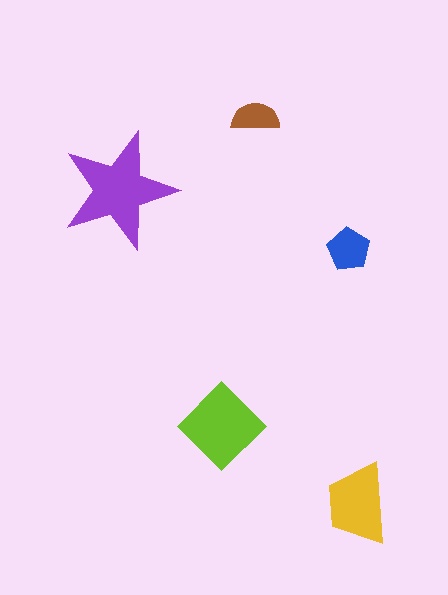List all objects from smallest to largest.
The brown semicircle, the blue pentagon, the yellow trapezoid, the lime diamond, the purple star.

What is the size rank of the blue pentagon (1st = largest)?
4th.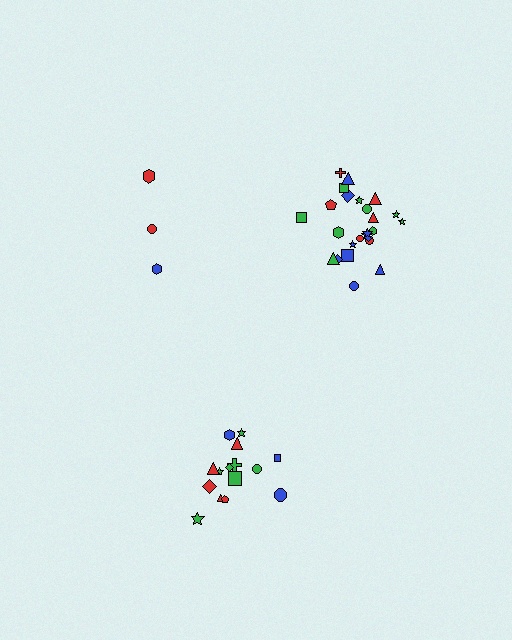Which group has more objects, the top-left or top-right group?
The top-right group.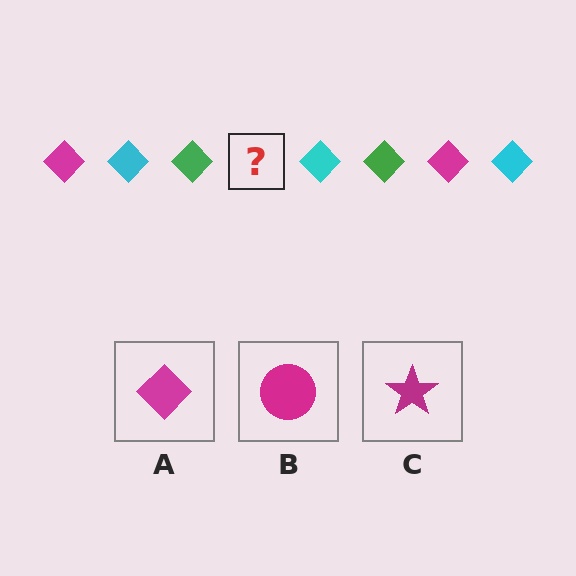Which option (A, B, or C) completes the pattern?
A.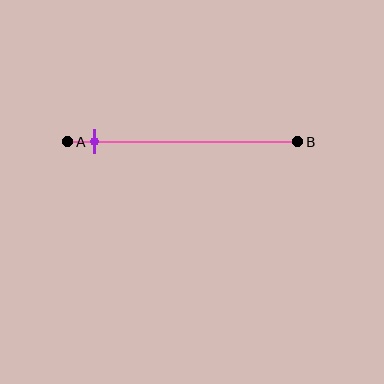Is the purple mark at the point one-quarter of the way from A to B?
No, the mark is at about 10% from A, not at the 25% one-quarter point.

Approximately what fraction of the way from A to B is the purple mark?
The purple mark is approximately 10% of the way from A to B.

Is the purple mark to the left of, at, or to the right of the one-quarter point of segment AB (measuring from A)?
The purple mark is to the left of the one-quarter point of segment AB.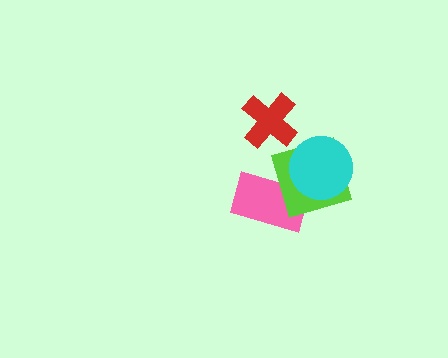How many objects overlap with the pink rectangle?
1 object overlaps with the pink rectangle.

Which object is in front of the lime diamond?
The cyan circle is in front of the lime diamond.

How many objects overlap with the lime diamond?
2 objects overlap with the lime diamond.